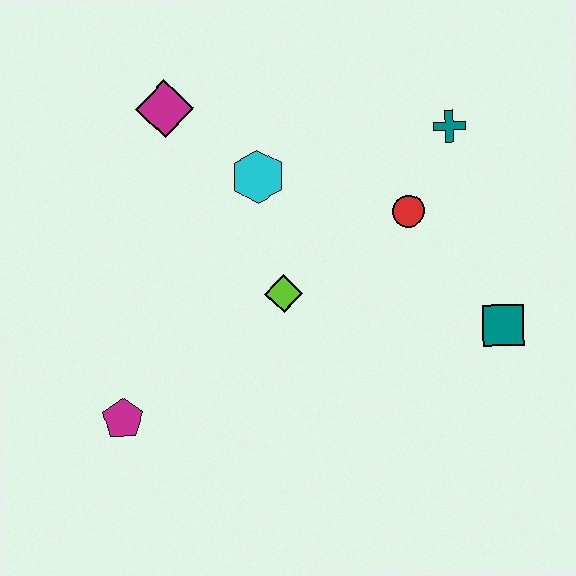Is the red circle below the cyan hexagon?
Yes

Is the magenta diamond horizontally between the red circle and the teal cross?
No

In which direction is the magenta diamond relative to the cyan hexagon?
The magenta diamond is to the left of the cyan hexagon.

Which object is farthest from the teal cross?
The magenta pentagon is farthest from the teal cross.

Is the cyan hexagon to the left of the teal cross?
Yes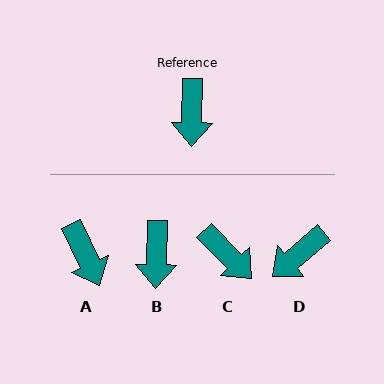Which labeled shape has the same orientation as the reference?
B.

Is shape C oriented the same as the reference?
No, it is off by about 46 degrees.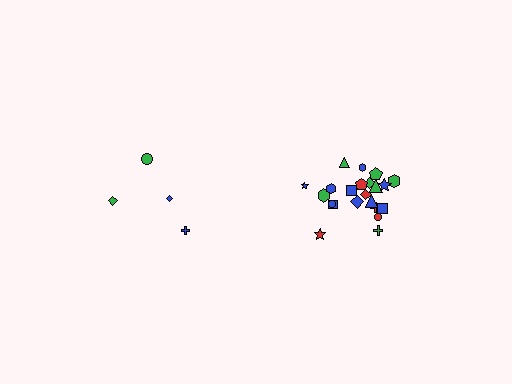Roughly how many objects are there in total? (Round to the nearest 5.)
Roughly 25 objects in total.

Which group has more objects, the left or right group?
The right group.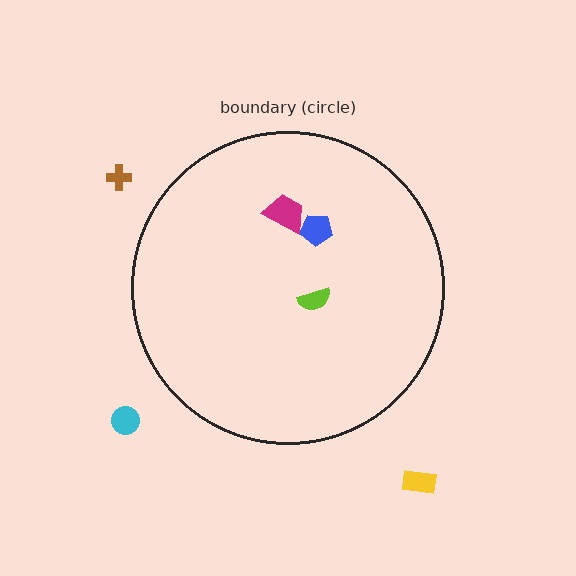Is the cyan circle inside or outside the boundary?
Outside.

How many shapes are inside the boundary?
3 inside, 3 outside.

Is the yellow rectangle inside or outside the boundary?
Outside.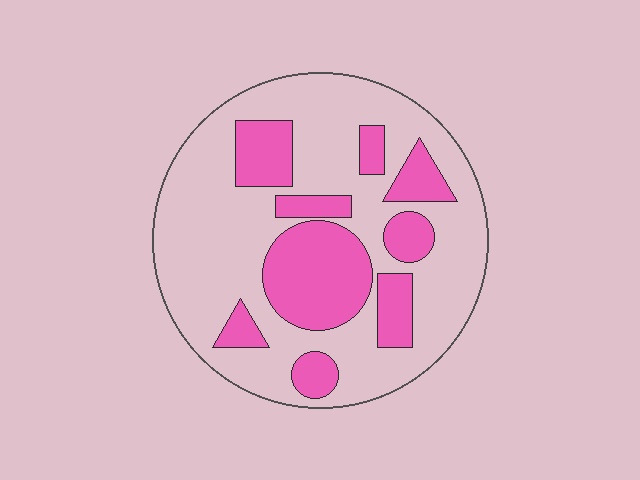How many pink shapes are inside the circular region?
9.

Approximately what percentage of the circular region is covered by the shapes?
Approximately 30%.